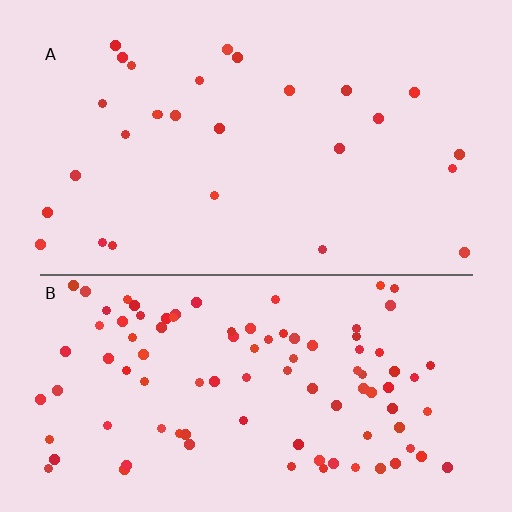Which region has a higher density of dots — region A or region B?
B (the bottom).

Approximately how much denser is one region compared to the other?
Approximately 3.4× — region B over region A.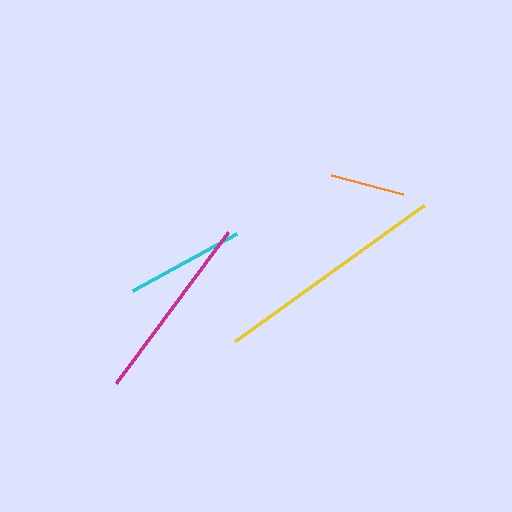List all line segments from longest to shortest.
From longest to shortest: yellow, magenta, cyan, orange.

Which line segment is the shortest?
The orange line is the shortest at approximately 74 pixels.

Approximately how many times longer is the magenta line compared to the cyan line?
The magenta line is approximately 1.6 times the length of the cyan line.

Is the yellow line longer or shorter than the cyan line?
The yellow line is longer than the cyan line.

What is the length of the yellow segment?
The yellow segment is approximately 233 pixels long.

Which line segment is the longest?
The yellow line is the longest at approximately 233 pixels.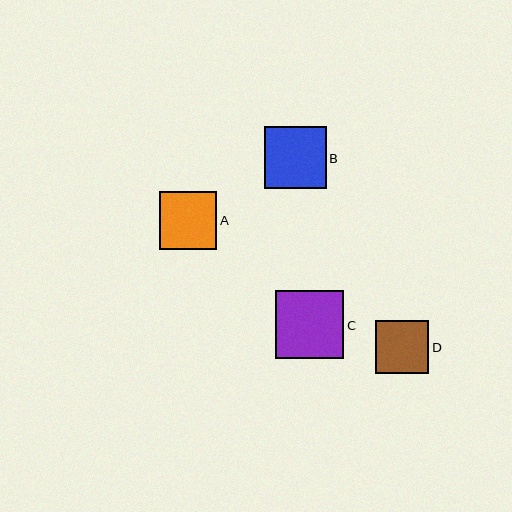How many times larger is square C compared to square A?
Square C is approximately 1.2 times the size of square A.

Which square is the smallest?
Square D is the smallest with a size of approximately 54 pixels.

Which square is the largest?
Square C is the largest with a size of approximately 68 pixels.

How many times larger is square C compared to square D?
Square C is approximately 1.3 times the size of square D.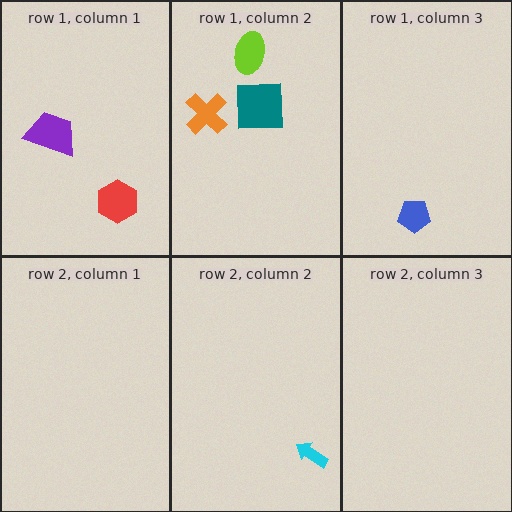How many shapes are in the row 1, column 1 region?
2.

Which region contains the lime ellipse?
The row 1, column 2 region.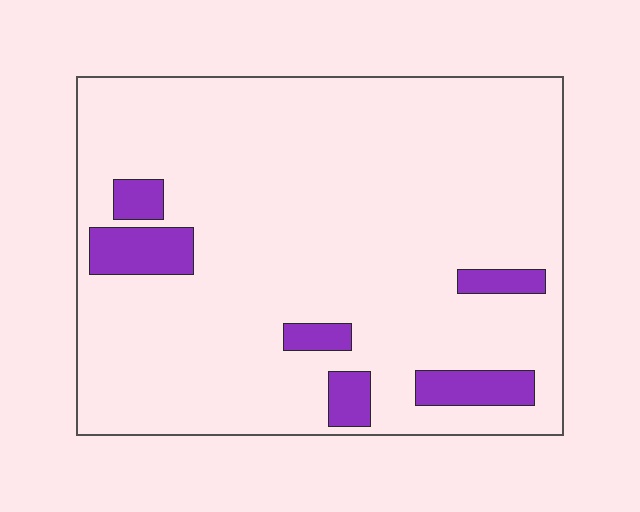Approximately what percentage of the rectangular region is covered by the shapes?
Approximately 10%.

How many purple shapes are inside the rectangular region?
6.